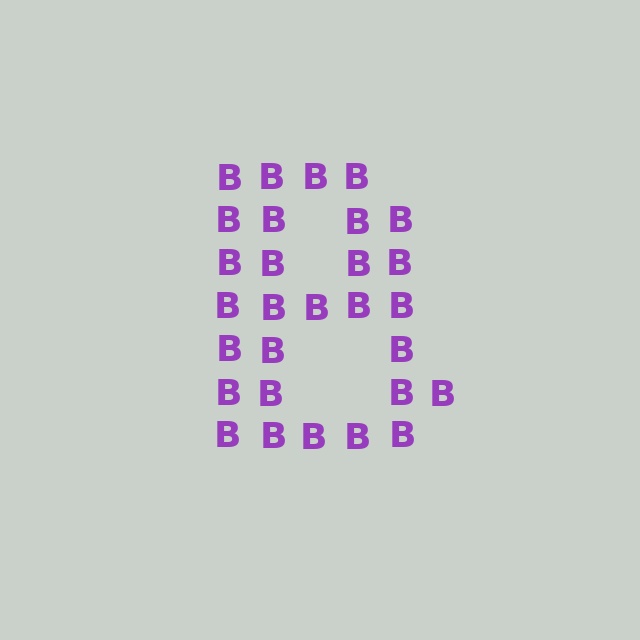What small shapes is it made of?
It is made of small letter B's.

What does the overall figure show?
The overall figure shows the letter B.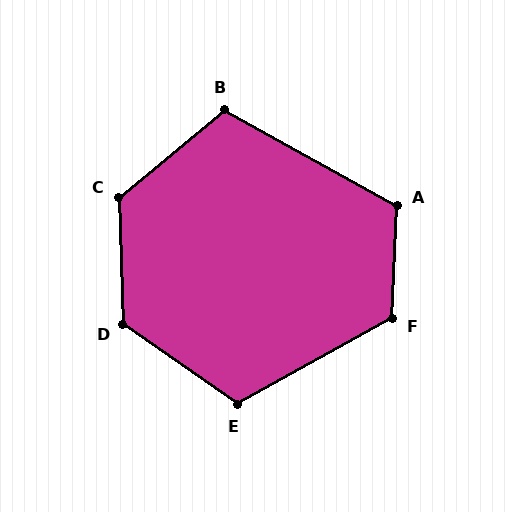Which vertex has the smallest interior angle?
B, at approximately 111 degrees.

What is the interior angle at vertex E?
Approximately 116 degrees (obtuse).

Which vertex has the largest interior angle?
C, at approximately 127 degrees.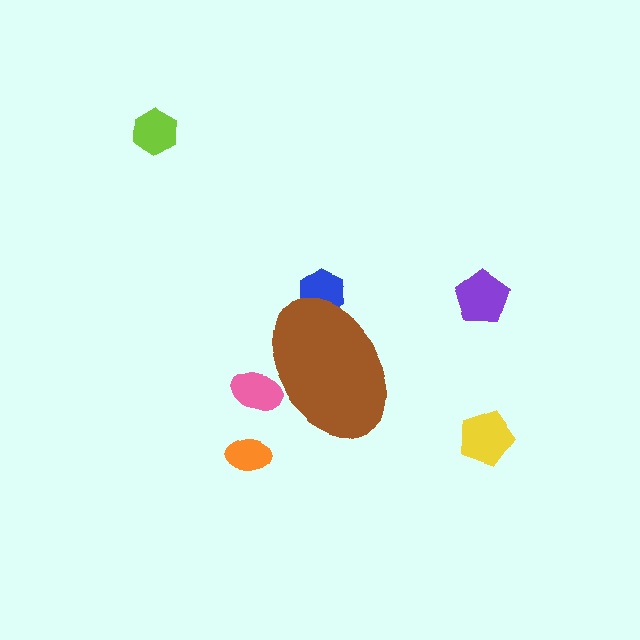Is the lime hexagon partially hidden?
No, the lime hexagon is fully visible.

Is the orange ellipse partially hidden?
No, the orange ellipse is fully visible.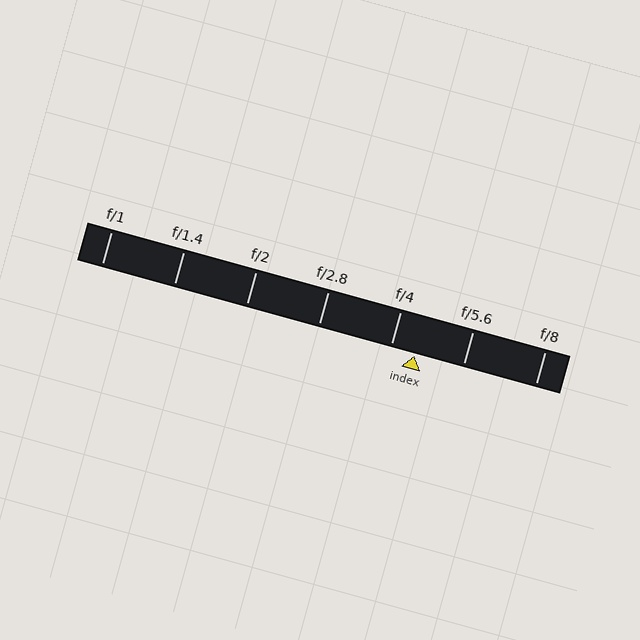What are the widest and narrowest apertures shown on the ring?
The widest aperture shown is f/1 and the narrowest is f/8.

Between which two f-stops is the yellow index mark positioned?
The index mark is between f/4 and f/5.6.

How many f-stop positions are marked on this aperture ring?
There are 7 f-stop positions marked.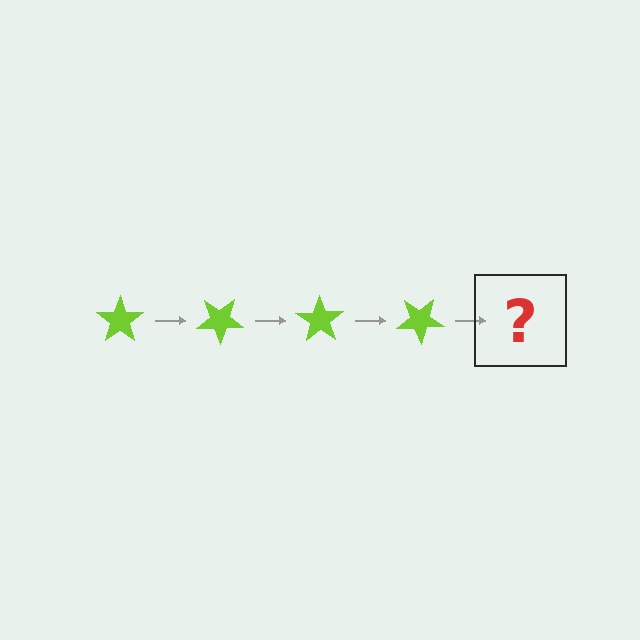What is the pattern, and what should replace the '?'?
The pattern is that the star rotates 35 degrees each step. The '?' should be a lime star rotated 140 degrees.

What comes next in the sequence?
The next element should be a lime star rotated 140 degrees.